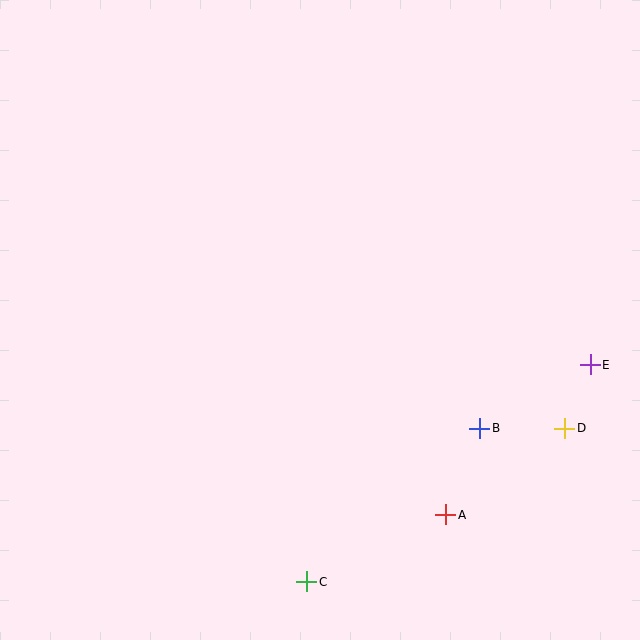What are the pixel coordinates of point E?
Point E is at (590, 365).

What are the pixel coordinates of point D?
Point D is at (565, 428).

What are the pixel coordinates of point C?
Point C is at (307, 582).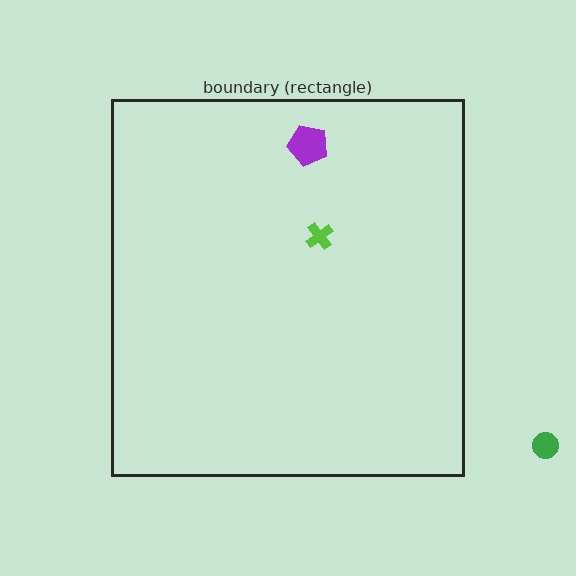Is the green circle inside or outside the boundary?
Outside.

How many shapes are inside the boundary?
2 inside, 1 outside.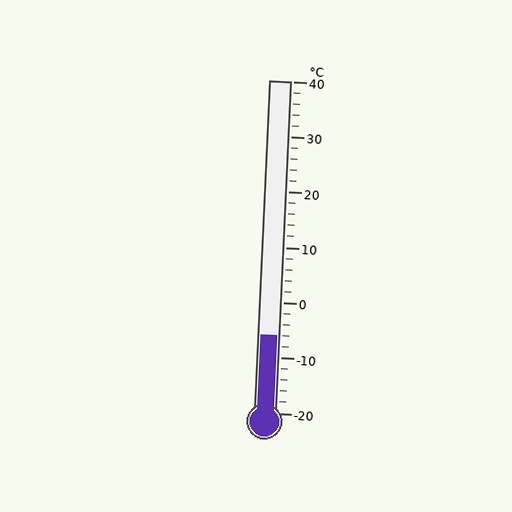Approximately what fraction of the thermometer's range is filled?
The thermometer is filled to approximately 25% of its range.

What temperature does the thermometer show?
The thermometer shows approximately -6°C.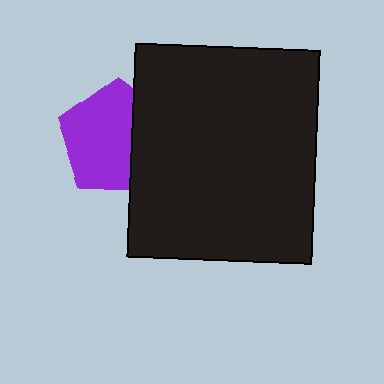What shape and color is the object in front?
The object in front is a black rectangle.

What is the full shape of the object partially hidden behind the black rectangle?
The partially hidden object is a purple pentagon.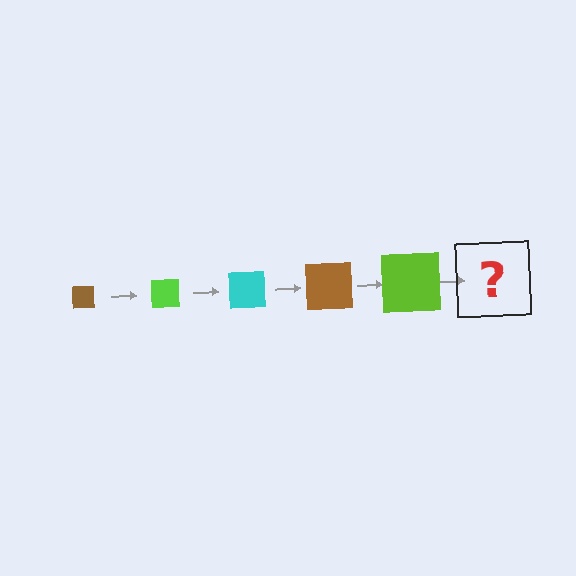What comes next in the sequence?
The next element should be a cyan square, larger than the previous one.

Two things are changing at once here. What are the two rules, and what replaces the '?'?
The two rules are that the square grows larger each step and the color cycles through brown, lime, and cyan. The '?' should be a cyan square, larger than the previous one.